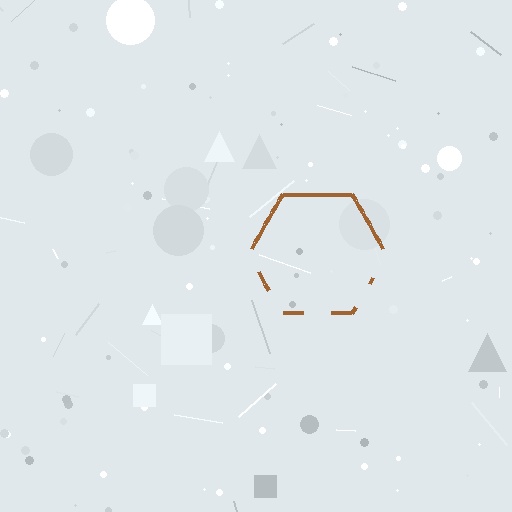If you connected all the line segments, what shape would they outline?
They would outline a hexagon.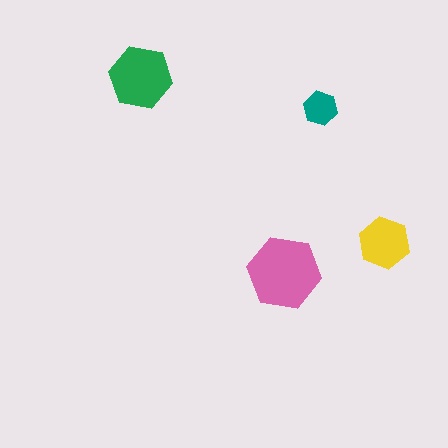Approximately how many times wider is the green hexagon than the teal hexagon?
About 2 times wider.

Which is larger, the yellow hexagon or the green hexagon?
The green one.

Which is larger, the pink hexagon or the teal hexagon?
The pink one.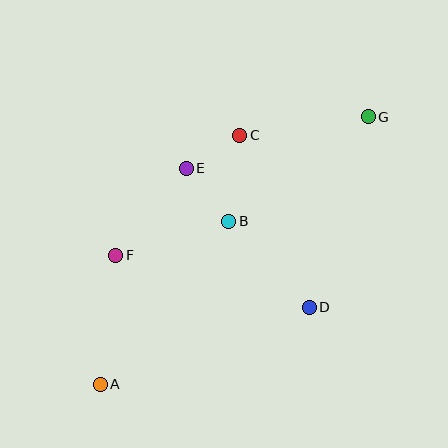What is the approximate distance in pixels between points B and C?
The distance between B and C is approximately 87 pixels.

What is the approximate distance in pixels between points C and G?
The distance between C and G is approximately 130 pixels.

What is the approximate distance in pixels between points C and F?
The distance between C and F is approximately 173 pixels.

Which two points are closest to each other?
Points C and E are closest to each other.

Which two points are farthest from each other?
Points A and G are farthest from each other.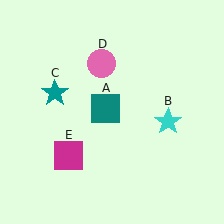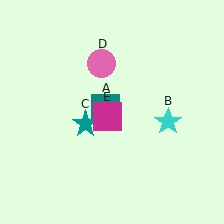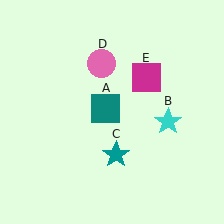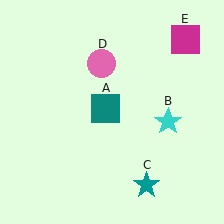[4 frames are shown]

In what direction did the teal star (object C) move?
The teal star (object C) moved down and to the right.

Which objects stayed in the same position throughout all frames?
Teal square (object A) and cyan star (object B) and pink circle (object D) remained stationary.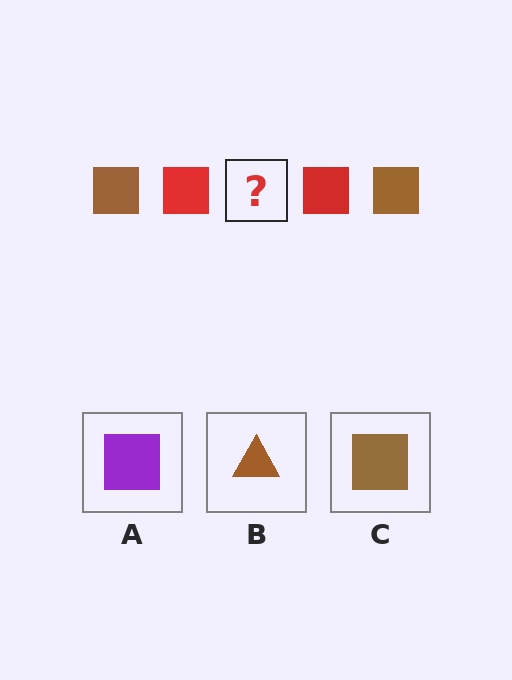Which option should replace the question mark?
Option C.